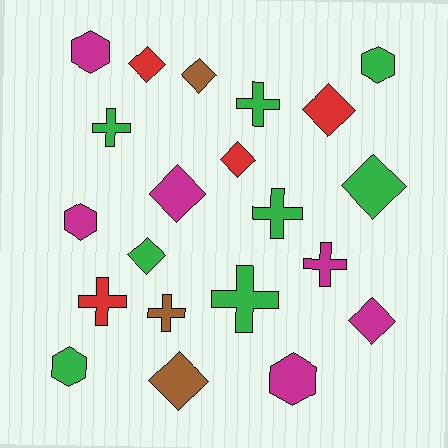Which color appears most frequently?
Green, with 8 objects.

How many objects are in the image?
There are 21 objects.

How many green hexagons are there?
There are 2 green hexagons.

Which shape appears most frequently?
Diamond, with 9 objects.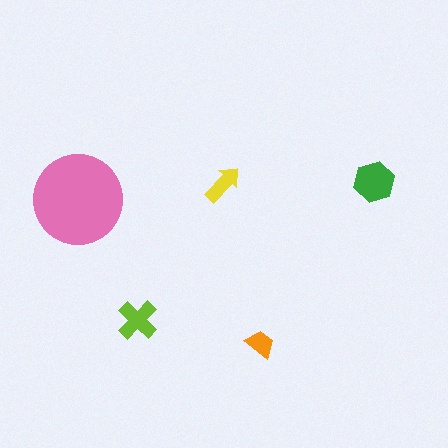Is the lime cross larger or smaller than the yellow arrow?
Larger.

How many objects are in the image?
There are 5 objects in the image.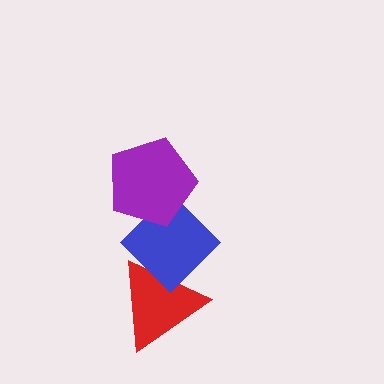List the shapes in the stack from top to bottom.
From top to bottom: the purple pentagon, the blue diamond, the red triangle.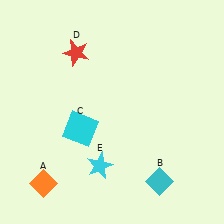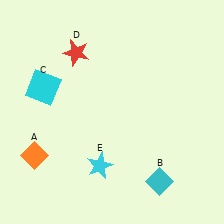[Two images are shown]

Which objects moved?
The objects that moved are: the orange diamond (A), the cyan square (C).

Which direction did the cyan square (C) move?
The cyan square (C) moved up.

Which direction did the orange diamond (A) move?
The orange diamond (A) moved up.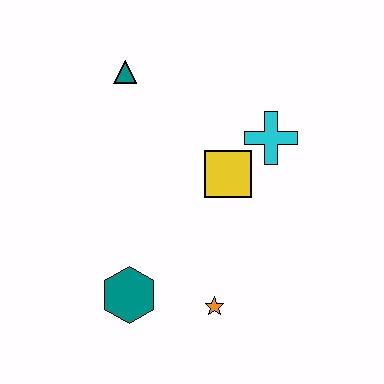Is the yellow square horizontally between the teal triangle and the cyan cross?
Yes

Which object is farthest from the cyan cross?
The teal hexagon is farthest from the cyan cross.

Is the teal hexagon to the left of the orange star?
Yes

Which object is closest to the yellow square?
The cyan cross is closest to the yellow square.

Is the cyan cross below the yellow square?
No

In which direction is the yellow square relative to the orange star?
The yellow square is above the orange star.